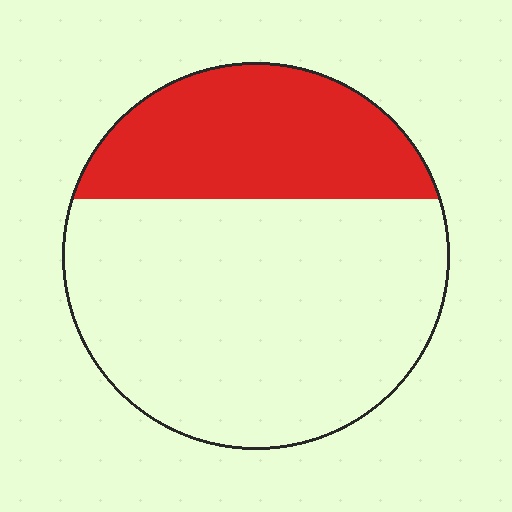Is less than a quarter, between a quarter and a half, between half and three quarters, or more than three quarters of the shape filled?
Between a quarter and a half.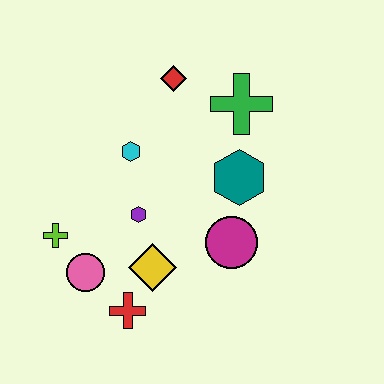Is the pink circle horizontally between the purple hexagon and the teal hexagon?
No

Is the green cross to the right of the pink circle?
Yes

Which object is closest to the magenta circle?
The teal hexagon is closest to the magenta circle.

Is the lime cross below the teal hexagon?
Yes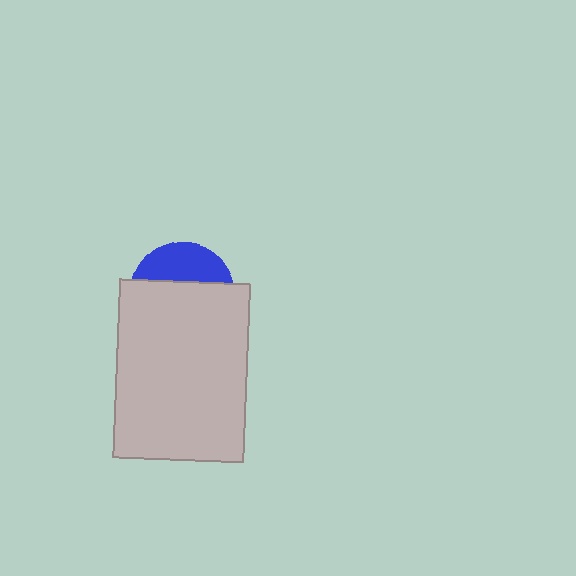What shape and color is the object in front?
The object in front is a light gray rectangle.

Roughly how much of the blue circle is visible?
A small part of it is visible (roughly 35%).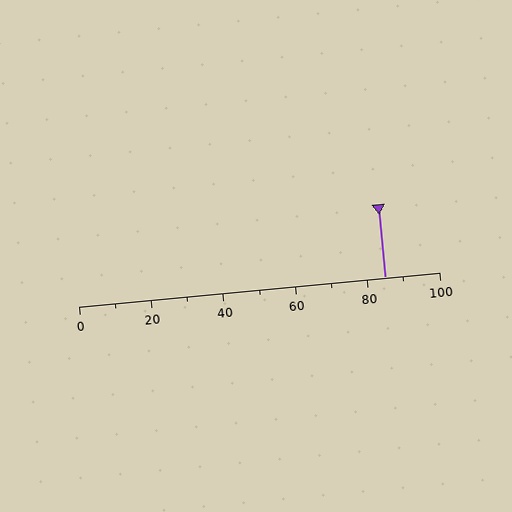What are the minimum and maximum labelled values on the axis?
The axis runs from 0 to 100.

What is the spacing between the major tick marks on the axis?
The major ticks are spaced 20 apart.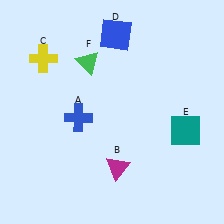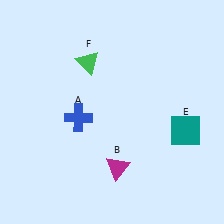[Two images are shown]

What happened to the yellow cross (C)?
The yellow cross (C) was removed in Image 2. It was in the top-left area of Image 1.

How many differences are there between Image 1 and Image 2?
There are 2 differences between the two images.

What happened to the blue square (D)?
The blue square (D) was removed in Image 2. It was in the top-right area of Image 1.